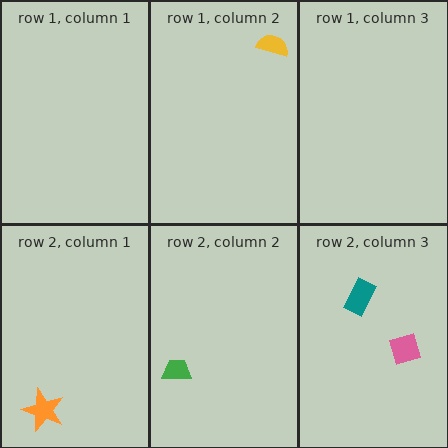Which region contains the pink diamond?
The row 2, column 3 region.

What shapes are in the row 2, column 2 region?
The green trapezoid.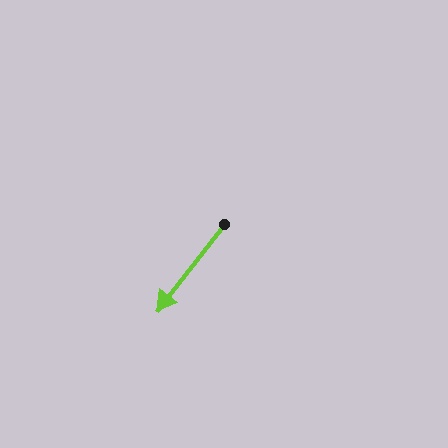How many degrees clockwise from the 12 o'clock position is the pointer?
Approximately 218 degrees.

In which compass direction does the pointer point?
Southwest.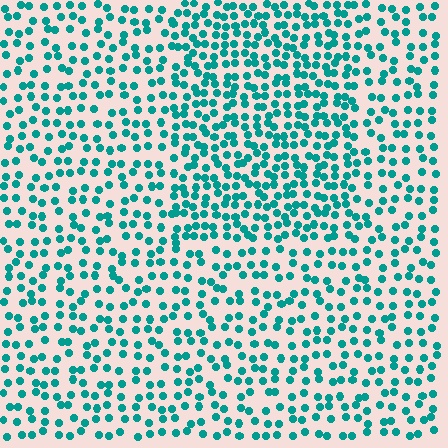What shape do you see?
I see a rectangle.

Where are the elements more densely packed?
The elements are more densely packed inside the rectangle boundary.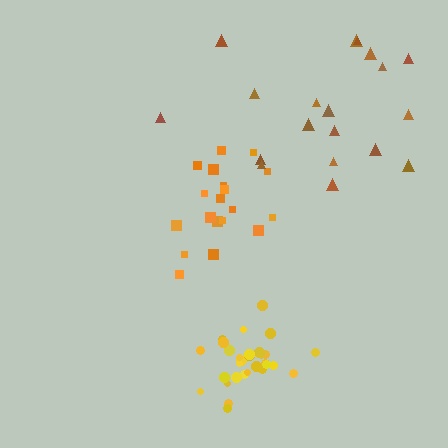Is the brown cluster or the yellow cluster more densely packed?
Yellow.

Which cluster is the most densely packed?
Yellow.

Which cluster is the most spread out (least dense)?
Brown.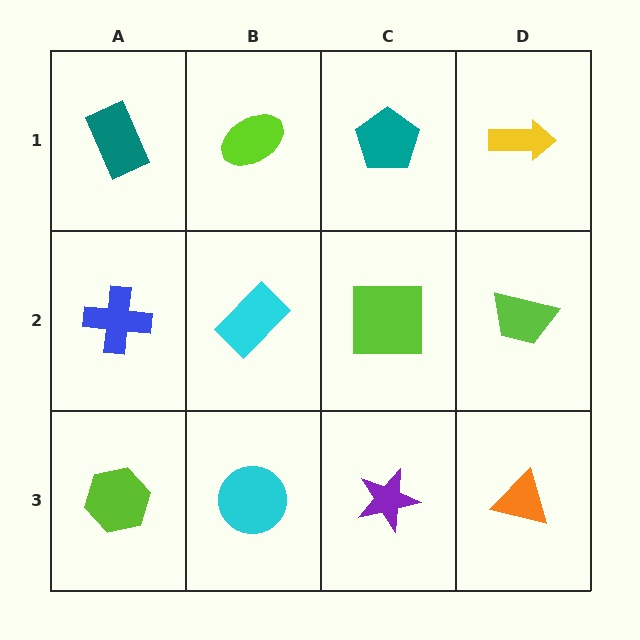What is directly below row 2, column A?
A lime hexagon.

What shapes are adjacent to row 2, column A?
A teal rectangle (row 1, column A), a lime hexagon (row 3, column A), a cyan rectangle (row 2, column B).